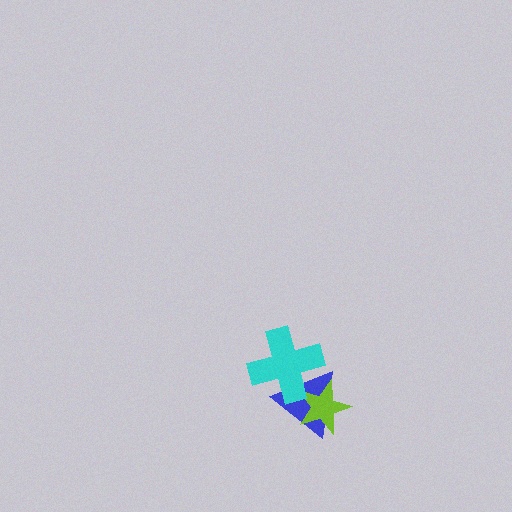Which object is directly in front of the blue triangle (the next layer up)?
The lime star is directly in front of the blue triangle.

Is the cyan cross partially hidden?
No, no other shape covers it.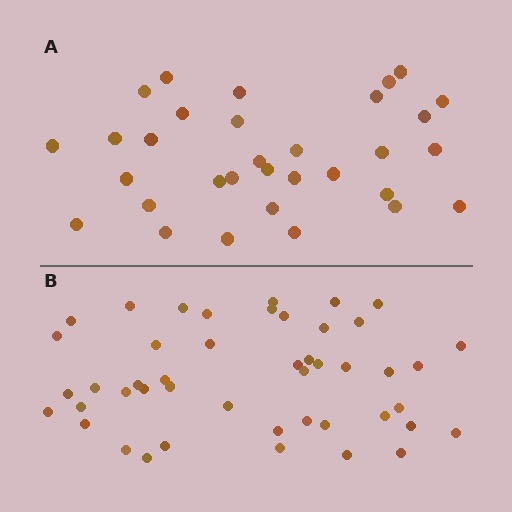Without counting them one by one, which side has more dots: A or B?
Region B (the bottom region) has more dots.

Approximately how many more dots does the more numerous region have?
Region B has approximately 15 more dots than region A.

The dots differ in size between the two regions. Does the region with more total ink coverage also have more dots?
No. Region A has more total ink coverage because its dots are larger, but region B actually contains more individual dots. Total area can be misleading — the number of items is what matters here.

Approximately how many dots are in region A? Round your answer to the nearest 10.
About 30 dots. (The exact count is 32, which rounds to 30.)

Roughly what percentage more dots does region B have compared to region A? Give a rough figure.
About 45% more.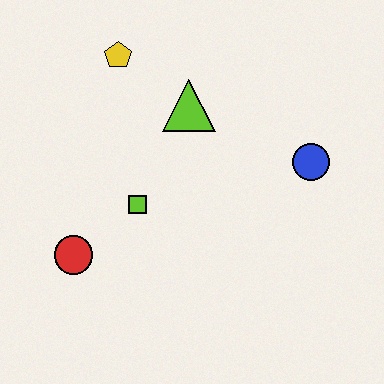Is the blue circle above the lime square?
Yes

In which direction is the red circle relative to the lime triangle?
The red circle is below the lime triangle.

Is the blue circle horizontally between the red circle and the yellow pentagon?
No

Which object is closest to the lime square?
The red circle is closest to the lime square.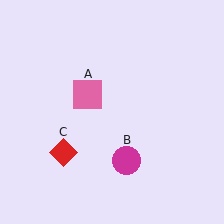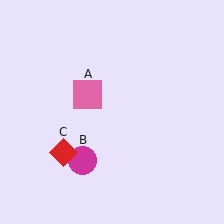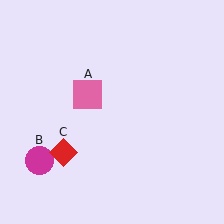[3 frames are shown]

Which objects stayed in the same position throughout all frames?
Pink square (object A) and red diamond (object C) remained stationary.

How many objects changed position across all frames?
1 object changed position: magenta circle (object B).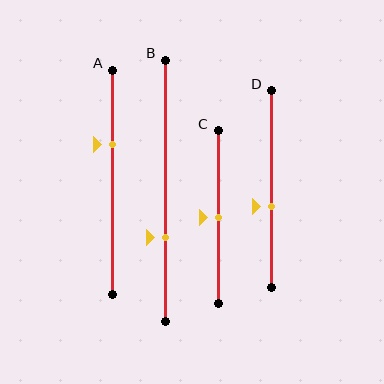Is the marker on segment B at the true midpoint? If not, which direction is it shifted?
No, the marker on segment B is shifted downward by about 18% of the segment length.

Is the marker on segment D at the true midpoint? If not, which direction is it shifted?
No, the marker on segment D is shifted downward by about 9% of the segment length.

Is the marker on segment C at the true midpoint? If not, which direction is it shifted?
Yes, the marker on segment C is at the true midpoint.